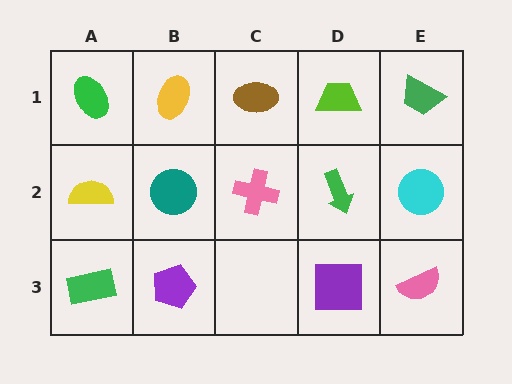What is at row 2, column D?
A green arrow.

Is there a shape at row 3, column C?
No, that cell is empty.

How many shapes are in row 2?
5 shapes.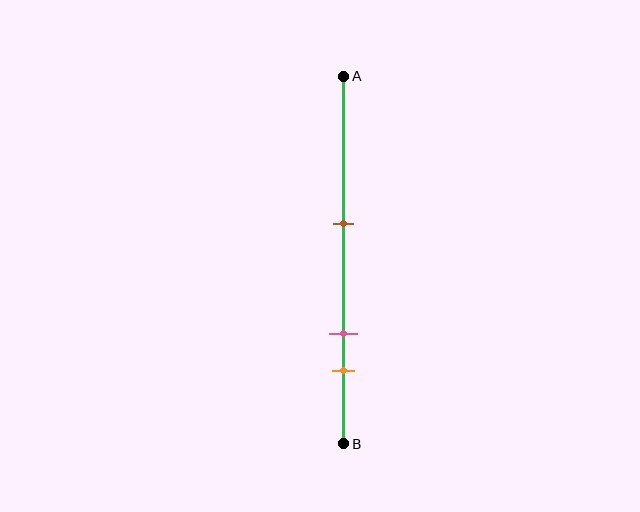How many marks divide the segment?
There are 3 marks dividing the segment.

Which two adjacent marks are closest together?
The pink and orange marks are the closest adjacent pair.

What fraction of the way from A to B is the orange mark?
The orange mark is approximately 80% (0.8) of the way from A to B.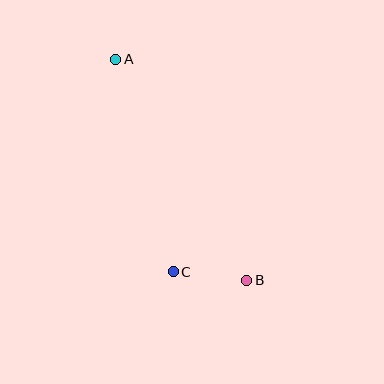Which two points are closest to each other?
Points B and C are closest to each other.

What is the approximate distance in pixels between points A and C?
The distance between A and C is approximately 220 pixels.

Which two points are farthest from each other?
Points A and B are farthest from each other.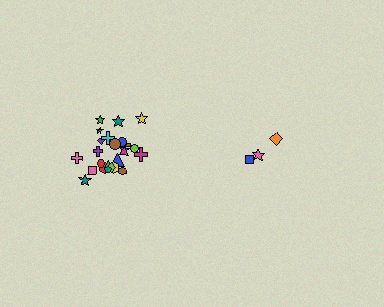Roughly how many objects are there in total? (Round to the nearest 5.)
Roughly 30 objects in total.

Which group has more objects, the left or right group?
The left group.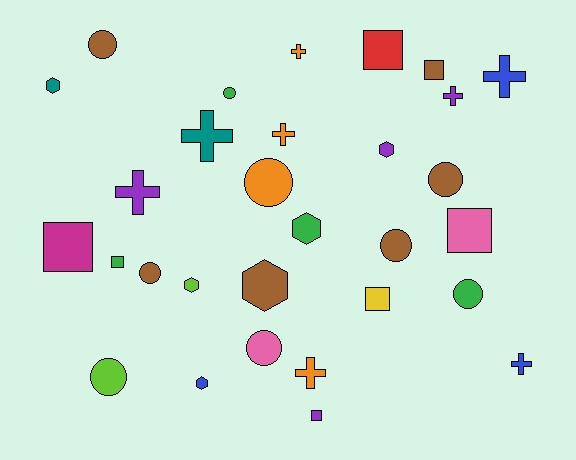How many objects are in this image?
There are 30 objects.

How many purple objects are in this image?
There are 4 purple objects.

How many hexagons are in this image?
There are 6 hexagons.